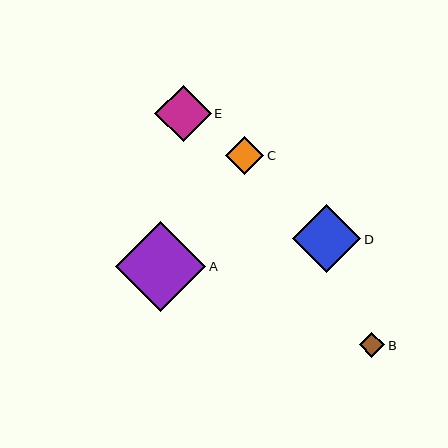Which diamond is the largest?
Diamond A is the largest with a size of approximately 90 pixels.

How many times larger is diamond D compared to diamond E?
Diamond D is approximately 1.2 times the size of diamond E.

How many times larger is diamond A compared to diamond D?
Diamond A is approximately 1.3 times the size of diamond D.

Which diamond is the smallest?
Diamond B is the smallest with a size of approximately 25 pixels.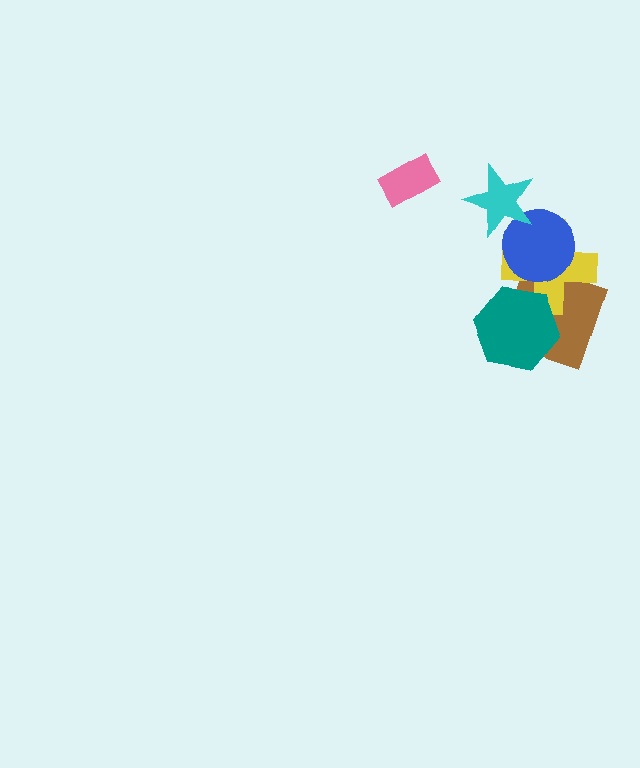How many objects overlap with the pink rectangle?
0 objects overlap with the pink rectangle.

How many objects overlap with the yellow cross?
3 objects overlap with the yellow cross.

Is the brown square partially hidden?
Yes, it is partially covered by another shape.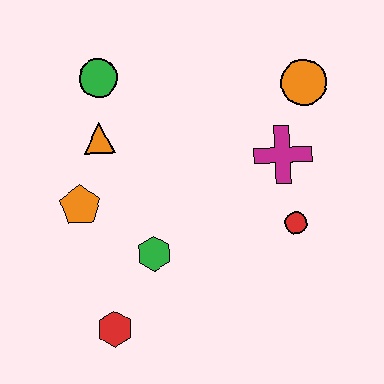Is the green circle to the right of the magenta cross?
No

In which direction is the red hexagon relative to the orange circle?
The red hexagon is below the orange circle.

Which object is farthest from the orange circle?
The red hexagon is farthest from the orange circle.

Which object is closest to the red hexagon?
The green hexagon is closest to the red hexagon.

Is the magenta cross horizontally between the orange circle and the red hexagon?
Yes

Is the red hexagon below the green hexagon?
Yes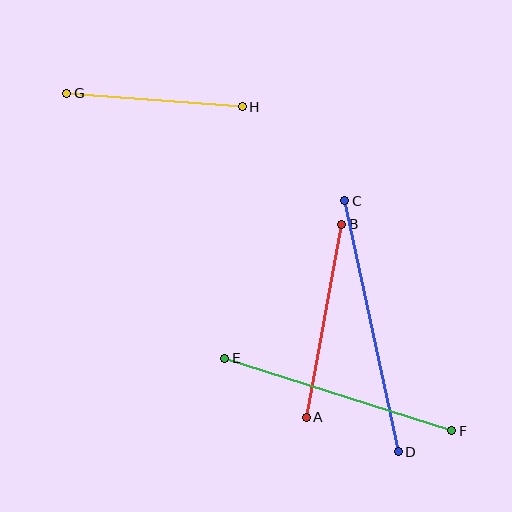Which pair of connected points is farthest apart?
Points C and D are farthest apart.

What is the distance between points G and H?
The distance is approximately 176 pixels.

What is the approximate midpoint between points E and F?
The midpoint is at approximately (338, 394) pixels.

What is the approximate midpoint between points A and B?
The midpoint is at approximately (324, 321) pixels.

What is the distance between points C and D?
The distance is approximately 256 pixels.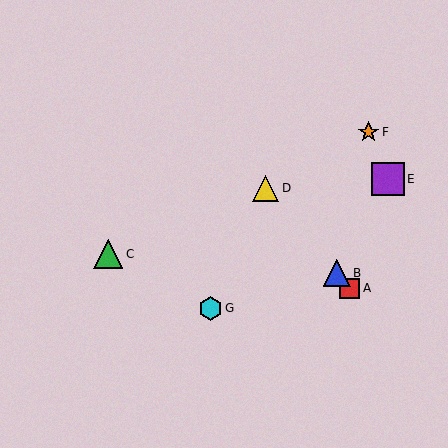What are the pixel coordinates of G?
Object G is at (211, 308).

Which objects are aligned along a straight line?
Objects A, B, D are aligned along a straight line.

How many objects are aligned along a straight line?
3 objects (A, B, D) are aligned along a straight line.